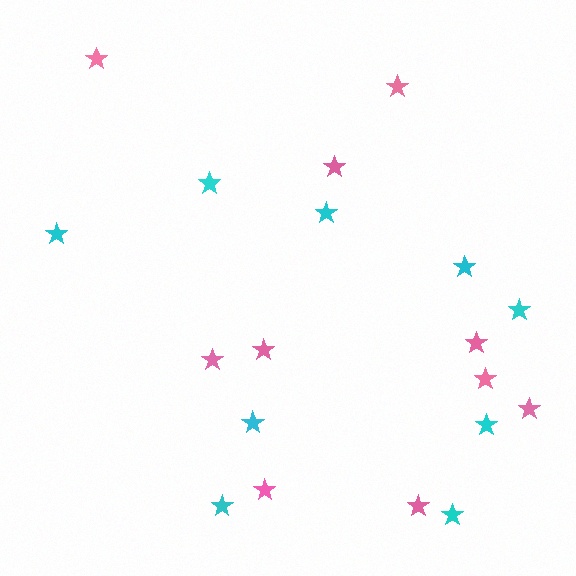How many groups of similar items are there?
There are 2 groups: one group of pink stars (10) and one group of cyan stars (9).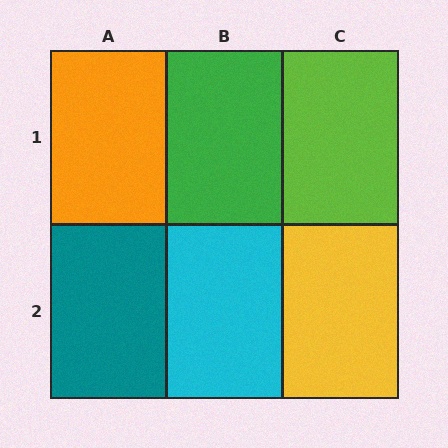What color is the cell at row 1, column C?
Lime.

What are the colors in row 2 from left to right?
Teal, cyan, yellow.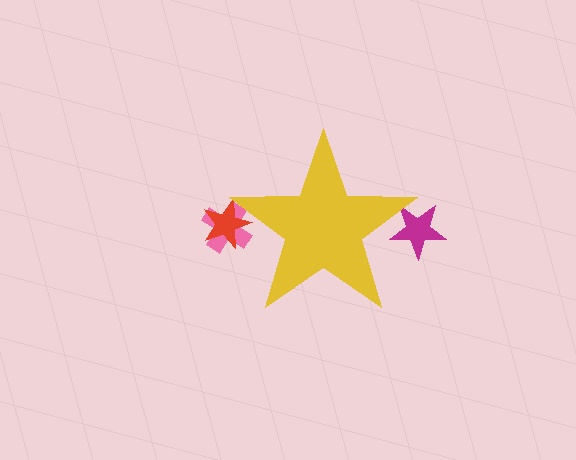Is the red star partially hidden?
Yes, the red star is partially hidden behind the yellow star.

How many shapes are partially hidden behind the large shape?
3 shapes are partially hidden.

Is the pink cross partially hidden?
Yes, the pink cross is partially hidden behind the yellow star.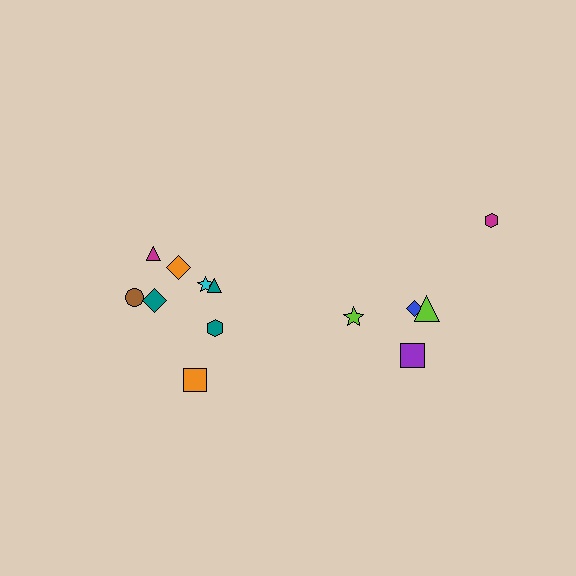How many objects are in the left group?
There are 8 objects.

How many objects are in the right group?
There are 5 objects.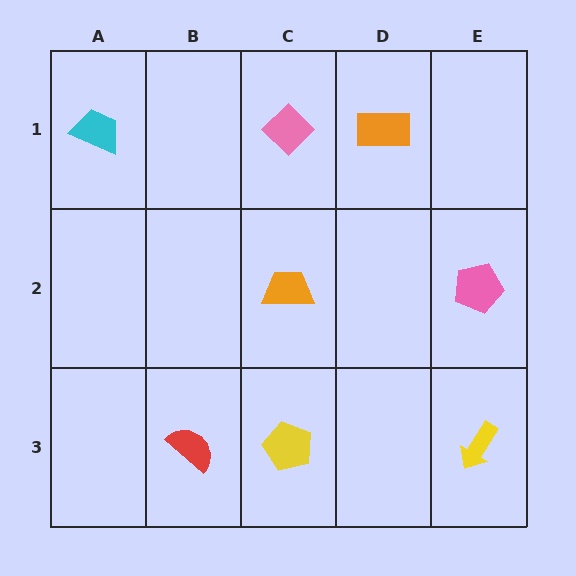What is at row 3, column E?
A yellow arrow.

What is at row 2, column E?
A pink pentagon.